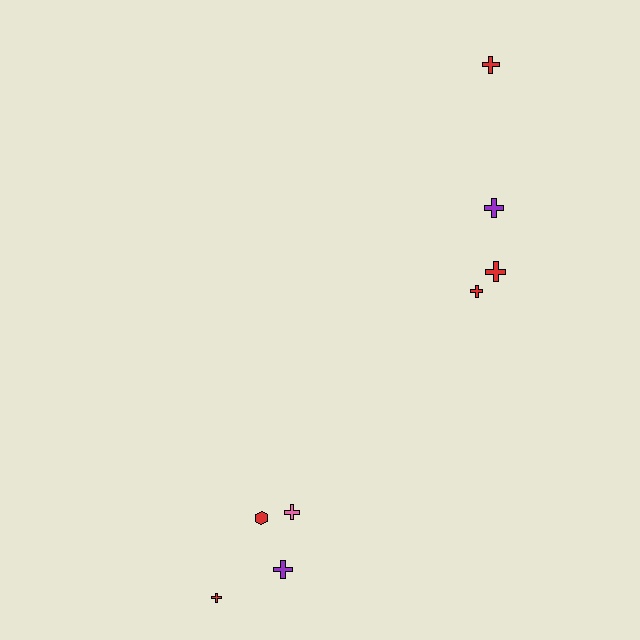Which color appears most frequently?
Red, with 5 objects.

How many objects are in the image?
There are 8 objects.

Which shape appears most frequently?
Cross, with 7 objects.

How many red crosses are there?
There are 4 red crosses.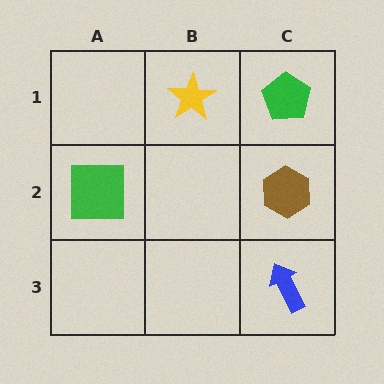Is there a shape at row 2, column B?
No, that cell is empty.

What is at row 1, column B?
A yellow star.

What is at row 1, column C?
A green pentagon.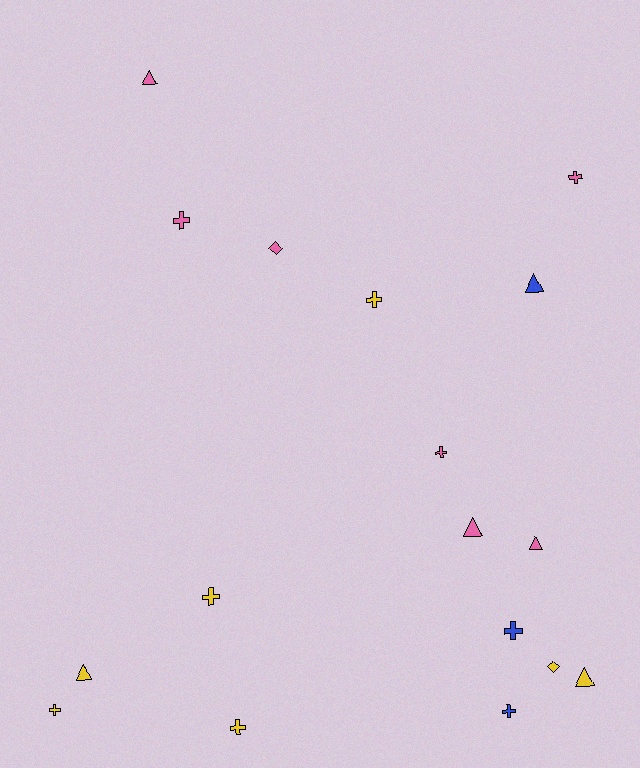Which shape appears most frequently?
Cross, with 9 objects.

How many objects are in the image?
There are 17 objects.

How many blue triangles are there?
There is 1 blue triangle.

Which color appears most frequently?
Pink, with 7 objects.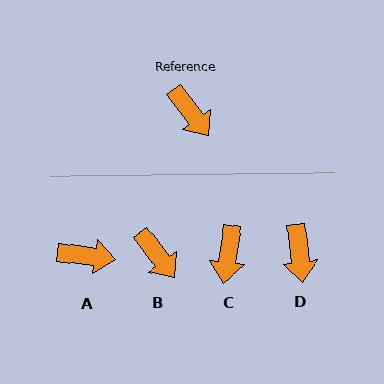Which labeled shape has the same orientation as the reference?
B.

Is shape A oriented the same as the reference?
No, it is off by about 45 degrees.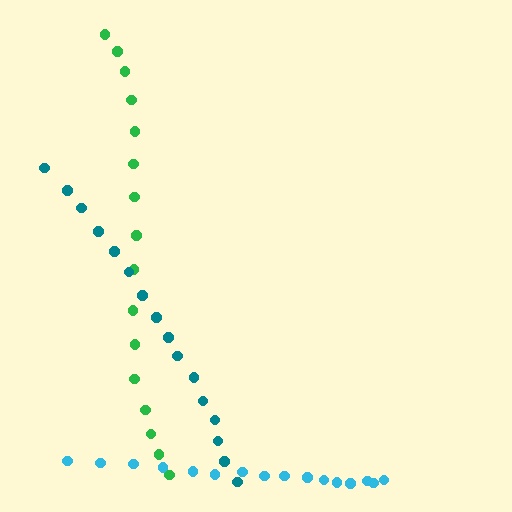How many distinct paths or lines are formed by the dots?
There are 3 distinct paths.